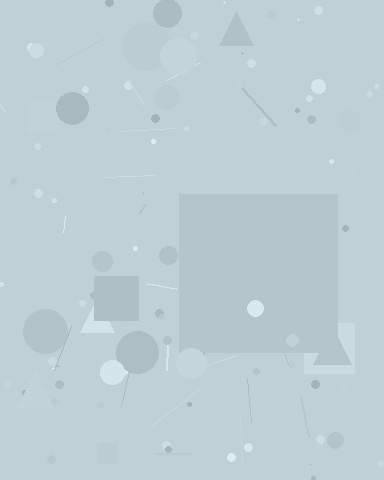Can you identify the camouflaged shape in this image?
The camouflaged shape is a square.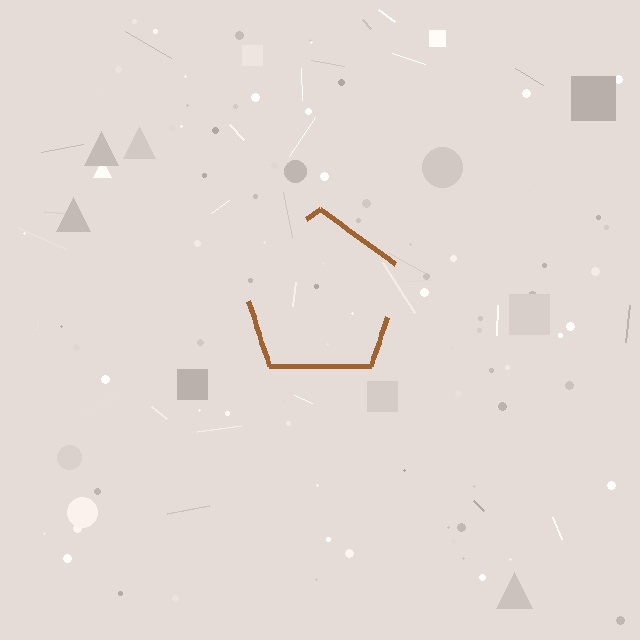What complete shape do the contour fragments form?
The contour fragments form a pentagon.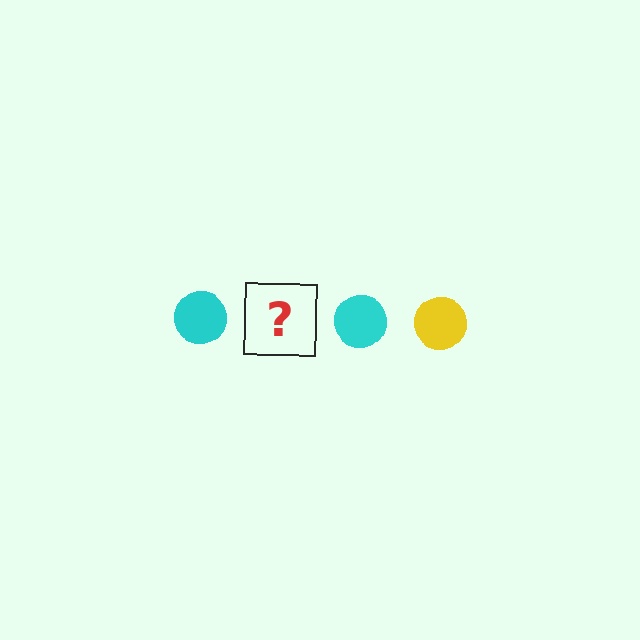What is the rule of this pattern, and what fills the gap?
The rule is that the pattern cycles through cyan, yellow circles. The gap should be filled with a yellow circle.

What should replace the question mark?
The question mark should be replaced with a yellow circle.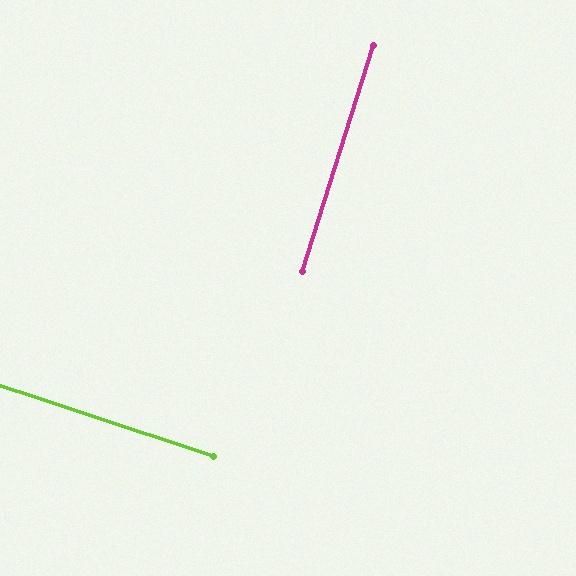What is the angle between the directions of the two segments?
Approximately 89 degrees.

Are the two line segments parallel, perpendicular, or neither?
Perpendicular — they meet at approximately 89°.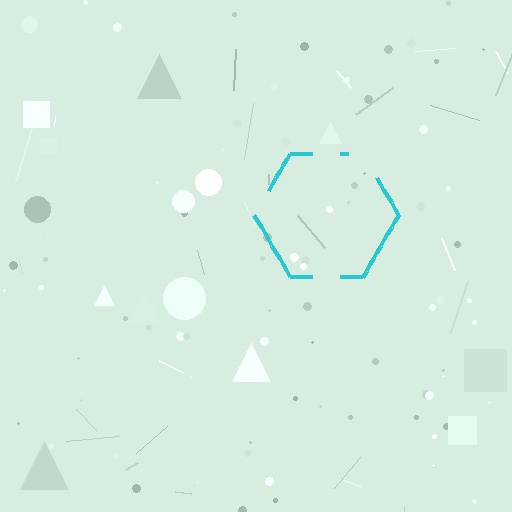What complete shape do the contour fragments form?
The contour fragments form a hexagon.